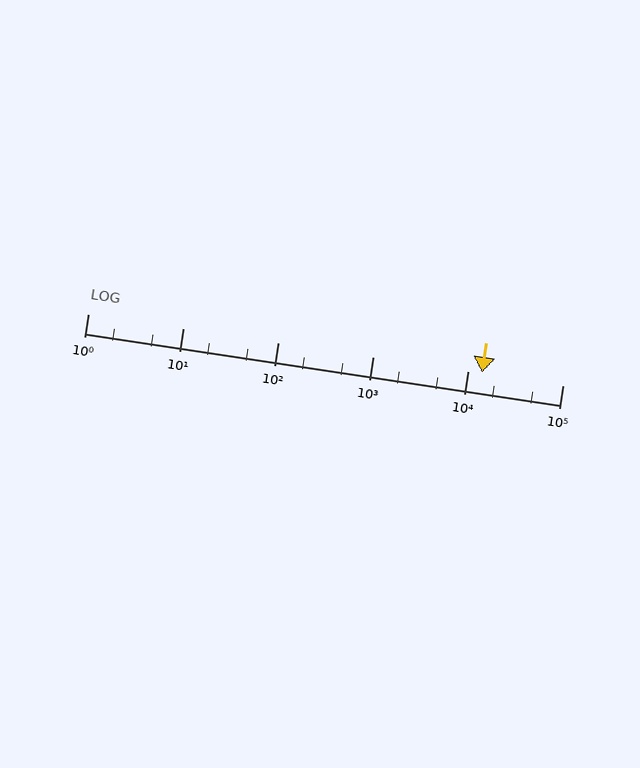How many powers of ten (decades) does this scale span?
The scale spans 5 decades, from 1 to 100000.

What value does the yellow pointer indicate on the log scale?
The pointer indicates approximately 14000.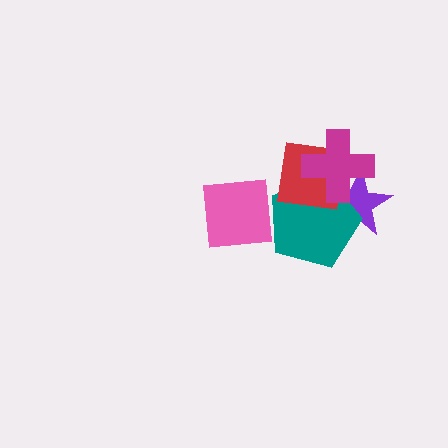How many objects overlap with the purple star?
3 objects overlap with the purple star.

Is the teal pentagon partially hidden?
Yes, it is partially covered by another shape.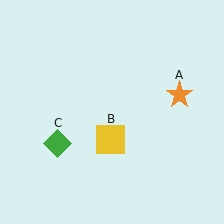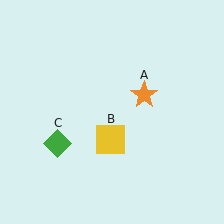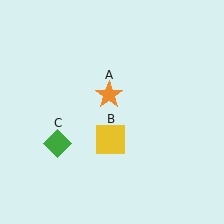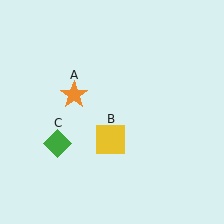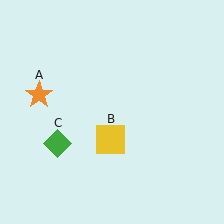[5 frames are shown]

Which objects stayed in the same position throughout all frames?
Yellow square (object B) and green diamond (object C) remained stationary.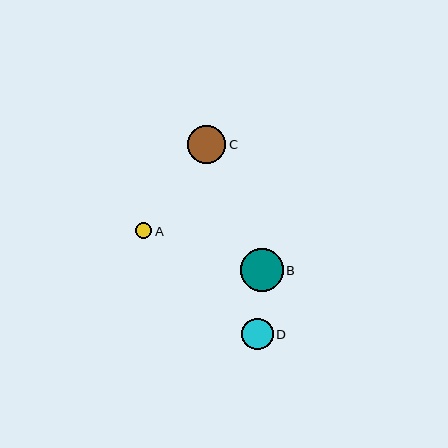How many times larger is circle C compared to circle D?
Circle C is approximately 1.2 times the size of circle D.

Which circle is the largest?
Circle B is the largest with a size of approximately 43 pixels.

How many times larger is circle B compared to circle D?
Circle B is approximately 1.4 times the size of circle D.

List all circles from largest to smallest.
From largest to smallest: B, C, D, A.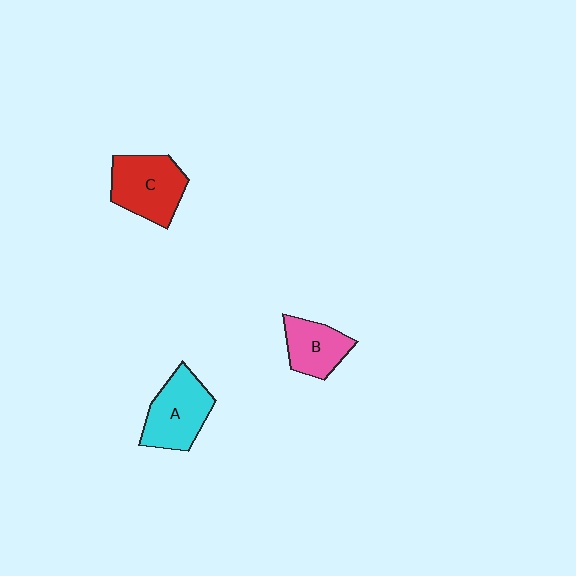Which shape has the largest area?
Shape C (red).